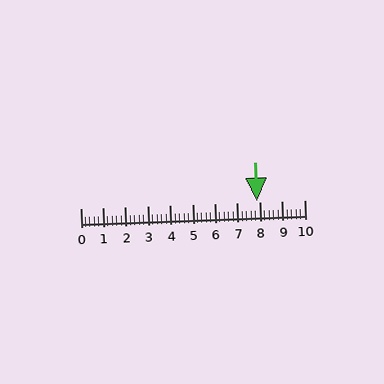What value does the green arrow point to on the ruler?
The green arrow points to approximately 7.9.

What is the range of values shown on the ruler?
The ruler shows values from 0 to 10.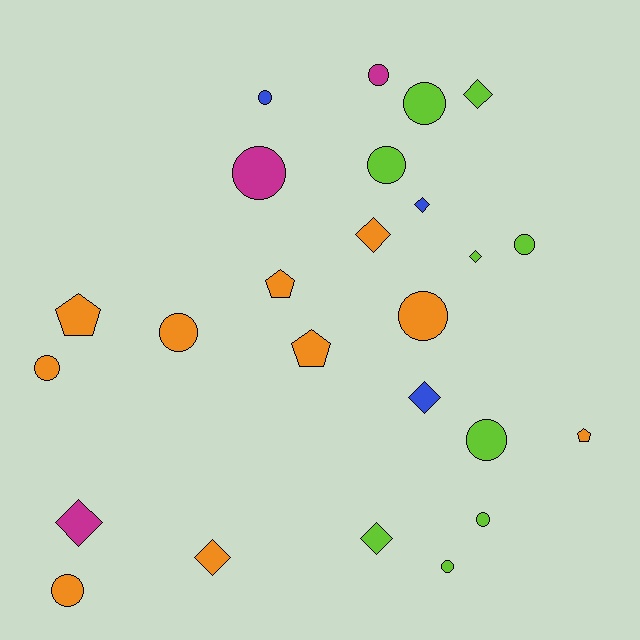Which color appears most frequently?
Orange, with 10 objects.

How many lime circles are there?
There are 6 lime circles.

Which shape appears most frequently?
Circle, with 13 objects.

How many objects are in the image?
There are 25 objects.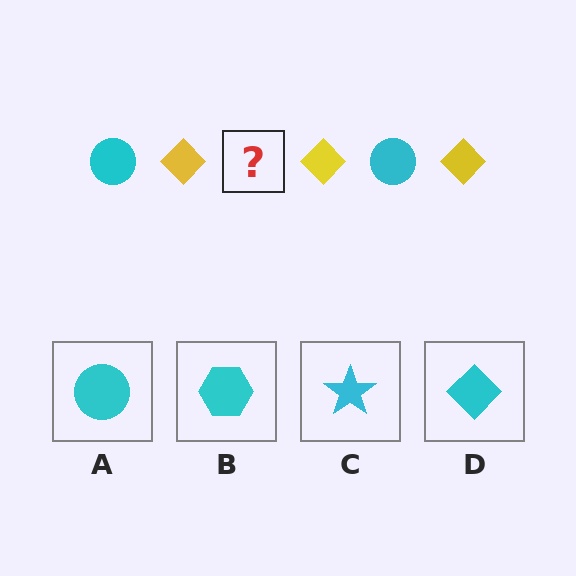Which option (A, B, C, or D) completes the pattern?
A.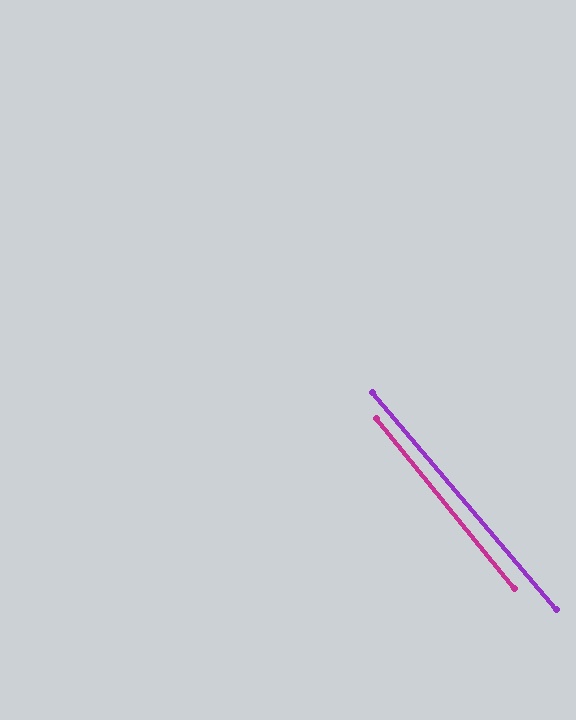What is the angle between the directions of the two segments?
Approximately 1 degree.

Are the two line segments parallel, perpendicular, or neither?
Parallel — their directions differ by only 1.2°.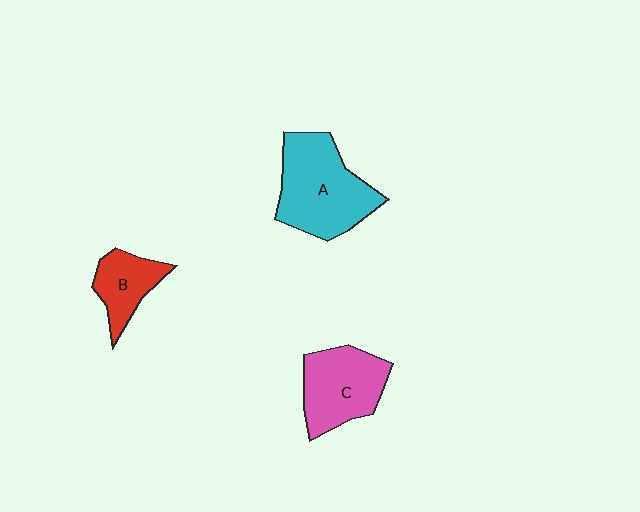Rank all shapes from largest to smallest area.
From largest to smallest: A (cyan), C (pink), B (red).